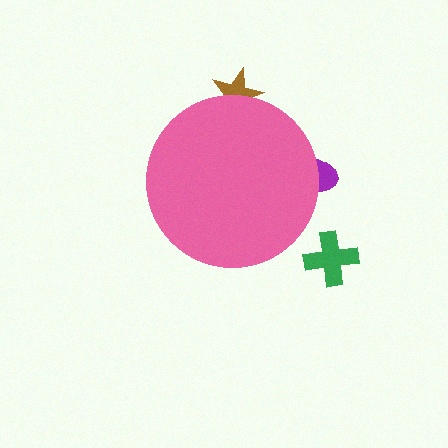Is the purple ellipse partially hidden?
Yes, the purple ellipse is partially hidden behind the pink circle.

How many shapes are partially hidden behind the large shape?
2 shapes are partially hidden.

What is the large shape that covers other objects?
A pink circle.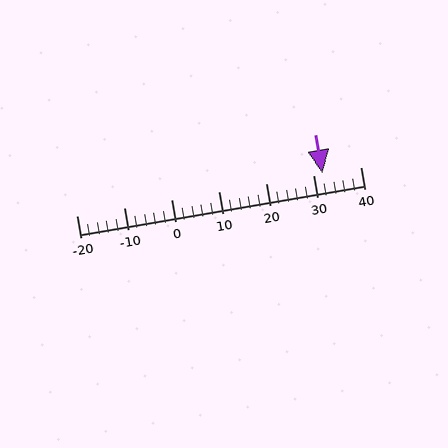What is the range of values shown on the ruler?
The ruler shows values from -20 to 40.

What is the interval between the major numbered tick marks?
The major tick marks are spaced 10 units apart.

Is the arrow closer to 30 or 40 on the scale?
The arrow is closer to 30.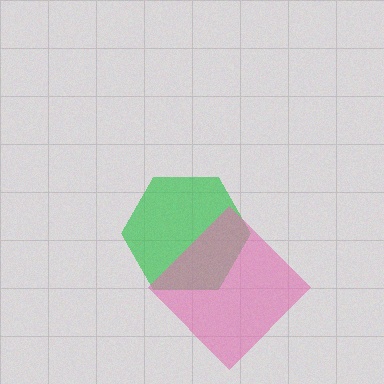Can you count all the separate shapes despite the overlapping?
Yes, there are 2 separate shapes.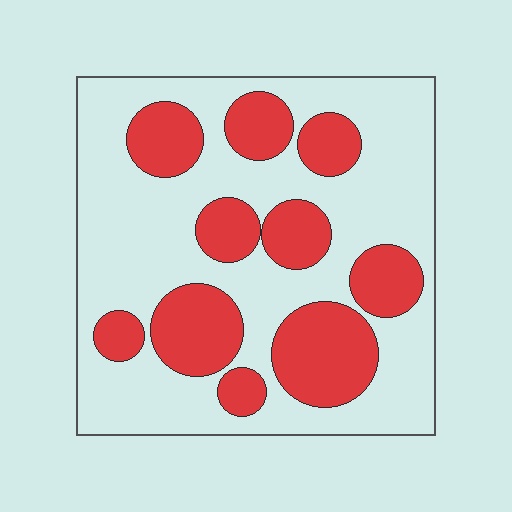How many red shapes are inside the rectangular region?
10.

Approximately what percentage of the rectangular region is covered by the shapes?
Approximately 35%.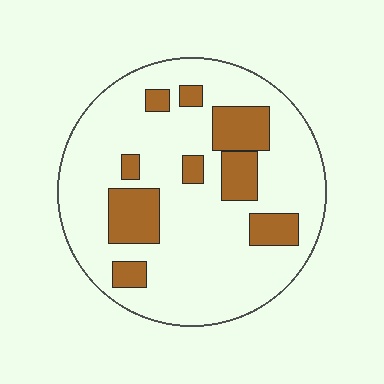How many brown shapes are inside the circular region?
9.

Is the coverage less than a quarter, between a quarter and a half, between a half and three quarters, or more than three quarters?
Less than a quarter.